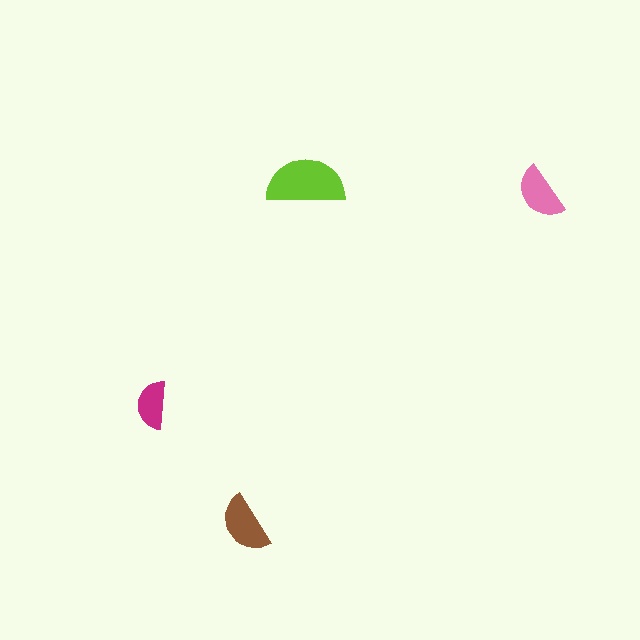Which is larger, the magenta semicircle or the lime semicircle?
The lime one.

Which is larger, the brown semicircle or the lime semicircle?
The lime one.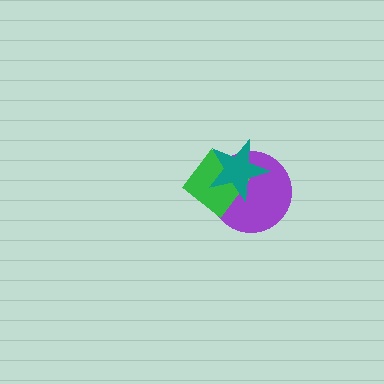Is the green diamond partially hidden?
Yes, it is partially covered by another shape.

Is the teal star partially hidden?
No, no other shape covers it.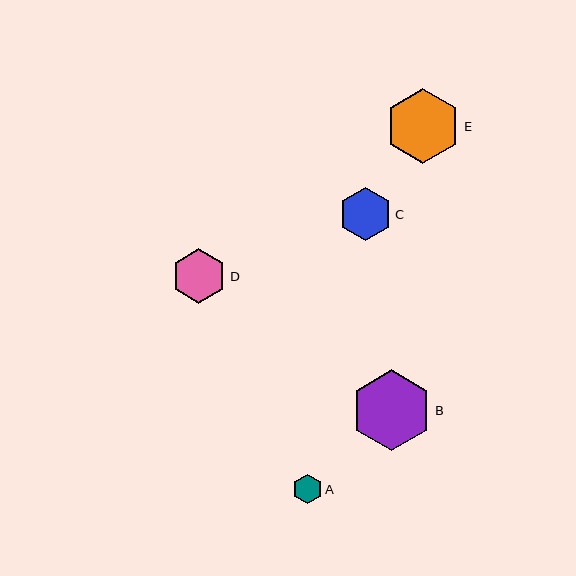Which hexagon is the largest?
Hexagon B is the largest with a size of approximately 81 pixels.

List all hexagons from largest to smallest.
From largest to smallest: B, E, D, C, A.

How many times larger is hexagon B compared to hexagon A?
Hexagon B is approximately 2.8 times the size of hexagon A.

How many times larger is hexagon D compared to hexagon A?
Hexagon D is approximately 1.9 times the size of hexagon A.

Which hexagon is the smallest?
Hexagon A is the smallest with a size of approximately 29 pixels.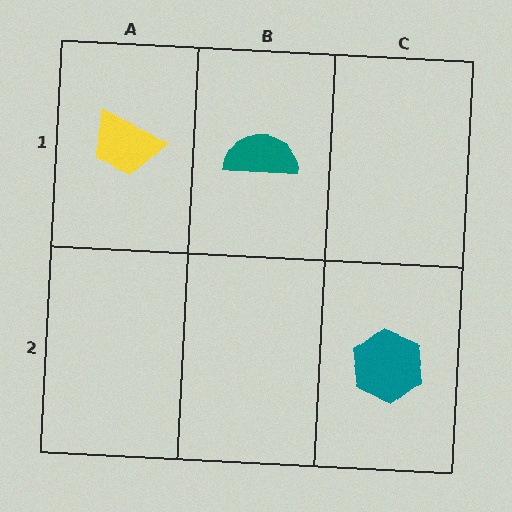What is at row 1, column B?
A teal semicircle.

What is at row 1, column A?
A yellow trapezoid.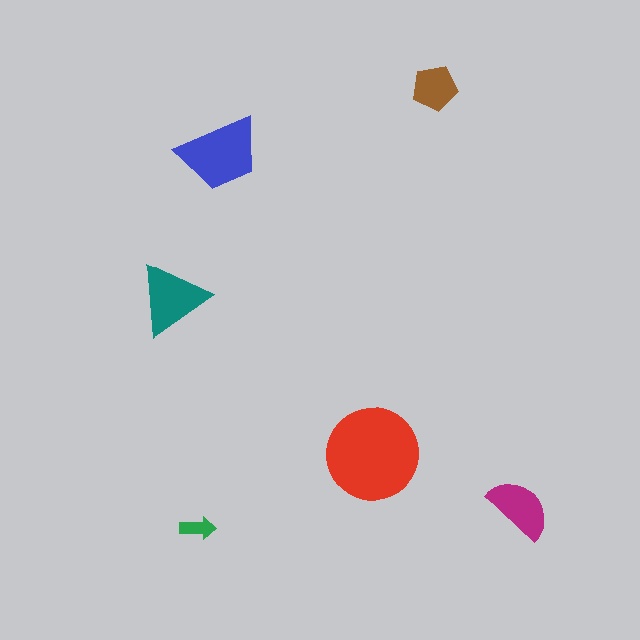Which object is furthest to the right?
The magenta semicircle is rightmost.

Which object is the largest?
The red circle.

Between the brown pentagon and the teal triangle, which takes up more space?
The teal triangle.